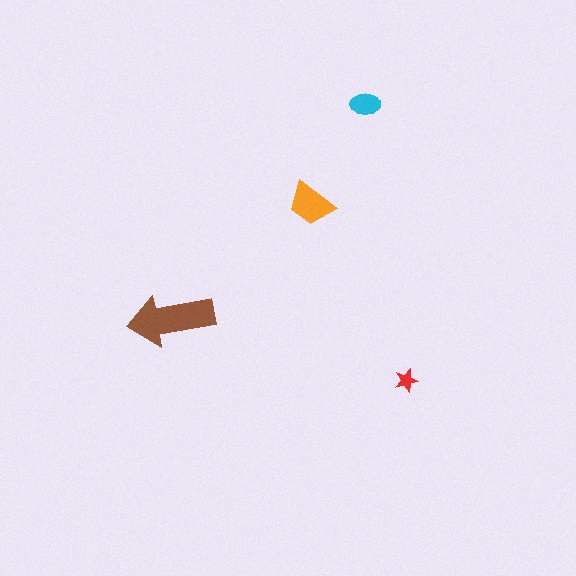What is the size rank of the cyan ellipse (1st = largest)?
3rd.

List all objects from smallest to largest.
The red star, the cyan ellipse, the orange trapezoid, the brown arrow.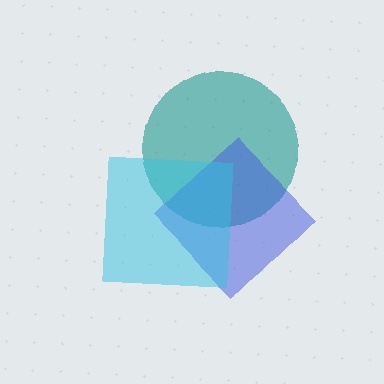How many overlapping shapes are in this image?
There are 3 overlapping shapes in the image.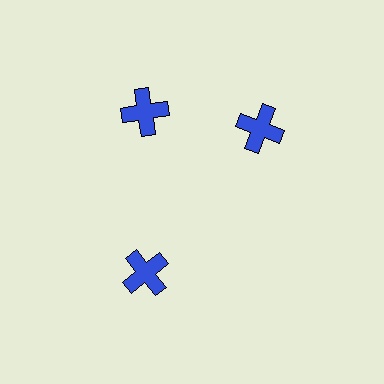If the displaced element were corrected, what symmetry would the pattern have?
It would have 3-fold rotational symmetry — the pattern would map onto itself every 120 degrees.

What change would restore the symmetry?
The symmetry would be restored by rotating it back into even spacing with its neighbors so that all 3 crosses sit at equal angles and equal distance from the center.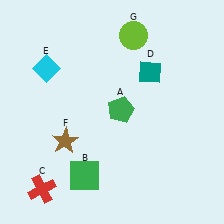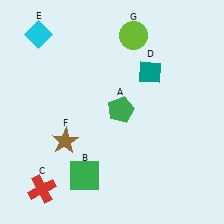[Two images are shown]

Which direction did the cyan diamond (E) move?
The cyan diamond (E) moved up.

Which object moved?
The cyan diamond (E) moved up.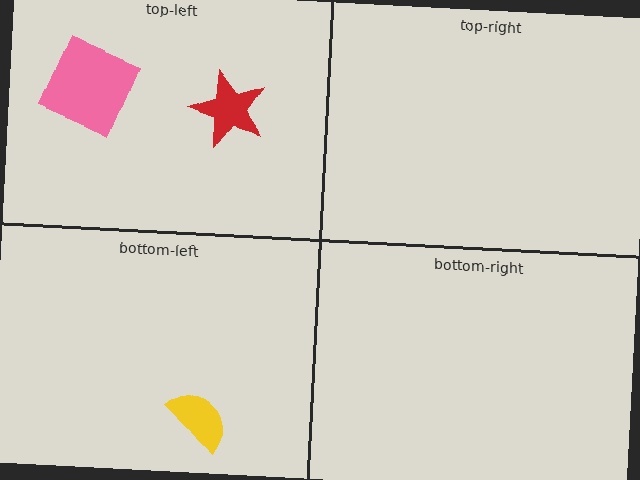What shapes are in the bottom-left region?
The yellow semicircle.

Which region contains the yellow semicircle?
The bottom-left region.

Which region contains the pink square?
The top-left region.